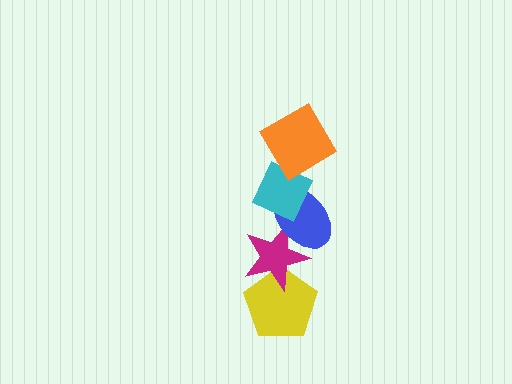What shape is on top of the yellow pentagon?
The magenta star is on top of the yellow pentagon.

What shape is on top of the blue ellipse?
The cyan diamond is on top of the blue ellipse.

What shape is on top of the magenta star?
The blue ellipse is on top of the magenta star.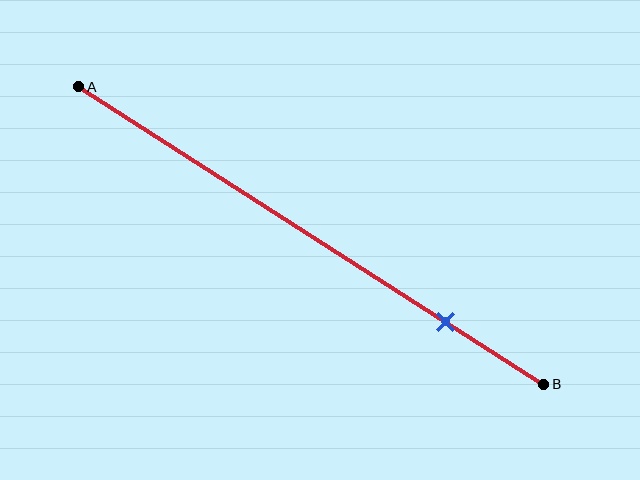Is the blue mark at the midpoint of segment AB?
No, the mark is at about 80% from A, not at the 50% midpoint.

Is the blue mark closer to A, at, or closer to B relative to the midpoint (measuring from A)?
The blue mark is closer to point B than the midpoint of segment AB.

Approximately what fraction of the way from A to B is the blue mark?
The blue mark is approximately 80% of the way from A to B.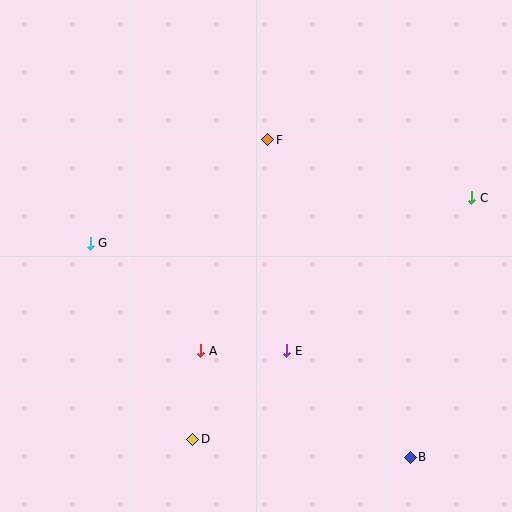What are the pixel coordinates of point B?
Point B is at (410, 457).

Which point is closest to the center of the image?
Point E at (287, 351) is closest to the center.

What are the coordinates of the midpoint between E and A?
The midpoint between E and A is at (244, 351).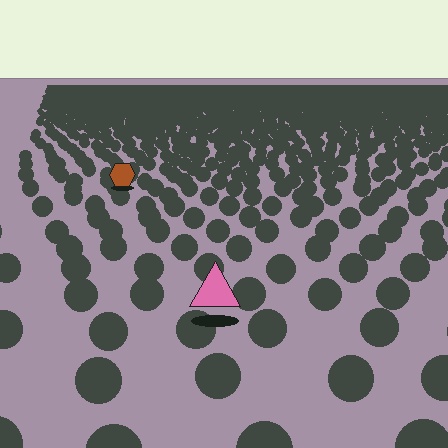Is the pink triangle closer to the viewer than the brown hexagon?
Yes. The pink triangle is closer — you can tell from the texture gradient: the ground texture is coarser near it.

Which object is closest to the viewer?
The pink triangle is closest. The texture marks near it are larger and more spread out.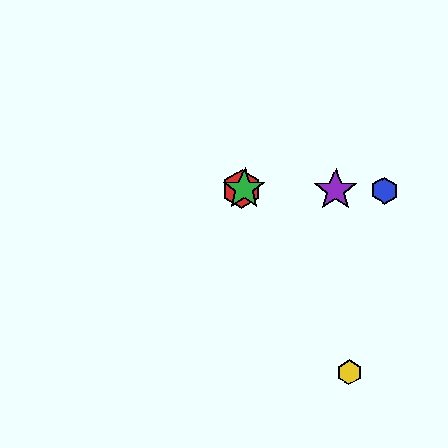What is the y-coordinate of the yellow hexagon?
The yellow hexagon is at y≈373.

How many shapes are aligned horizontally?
4 shapes (the red hexagon, the blue hexagon, the green star, the purple star) are aligned horizontally.